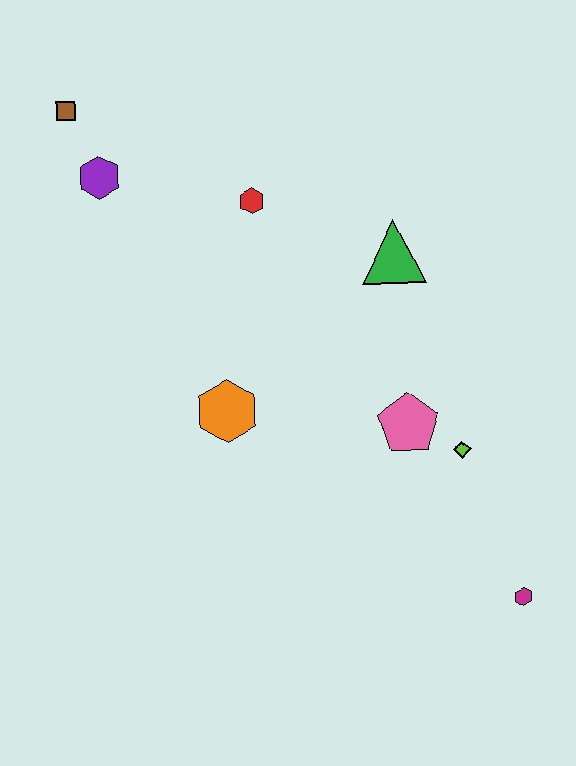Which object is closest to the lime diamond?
The pink pentagon is closest to the lime diamond.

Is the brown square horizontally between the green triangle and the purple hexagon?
No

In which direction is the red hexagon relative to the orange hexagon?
The red hexagon is above the orange hexagon.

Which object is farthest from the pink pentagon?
The brown square is farthest from the pink pentagon.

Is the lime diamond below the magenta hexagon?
No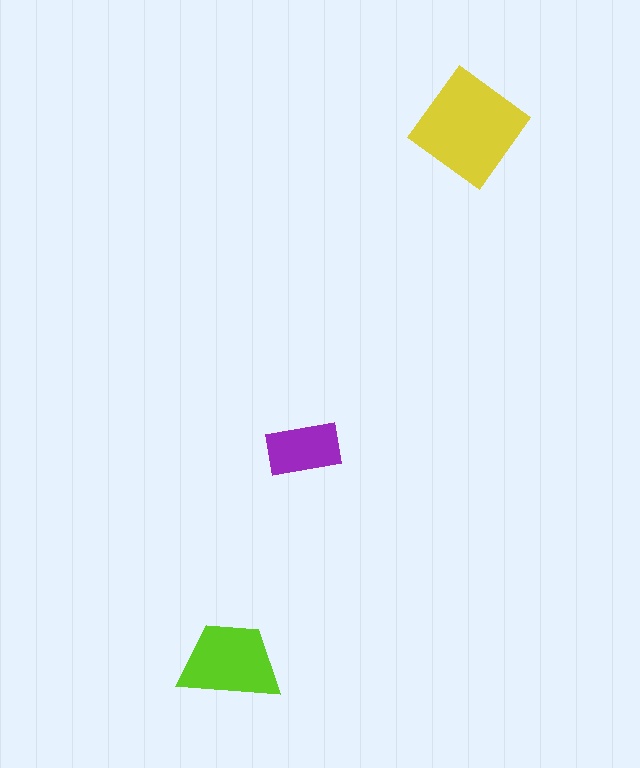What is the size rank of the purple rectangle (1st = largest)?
3rd.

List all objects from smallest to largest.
The purple rectangle, the lime trapezoid, the yellow diamond.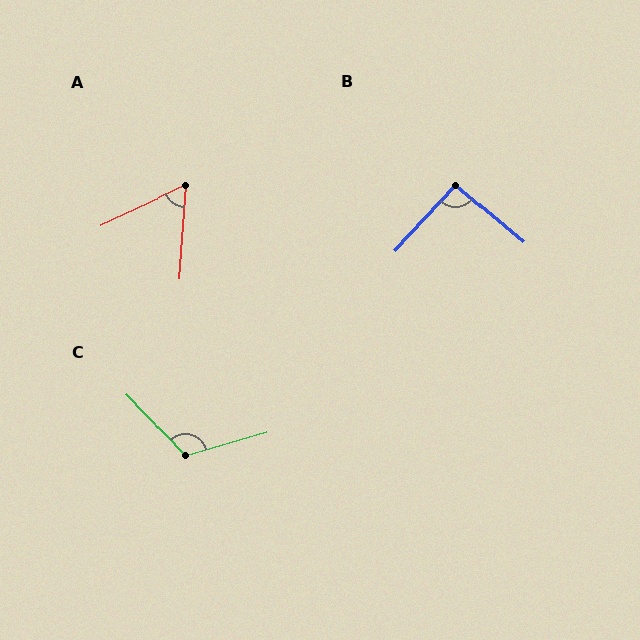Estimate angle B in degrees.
Approximately 93 degrees.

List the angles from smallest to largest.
A (61°), B (93°), C (117°).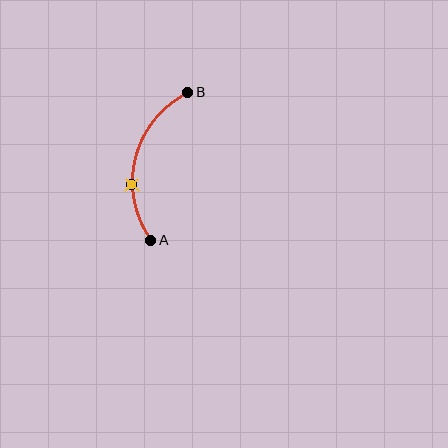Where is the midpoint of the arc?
The arc midpoint is the point on the curve farthest from the straight line joining A and B. It sits to the left of that line.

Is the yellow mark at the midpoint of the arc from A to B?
No. The yellow mark lies on the arc but is closer to endpoint A. The arc midpoint would be at the point on the curve equidistant along the arc from both A and B.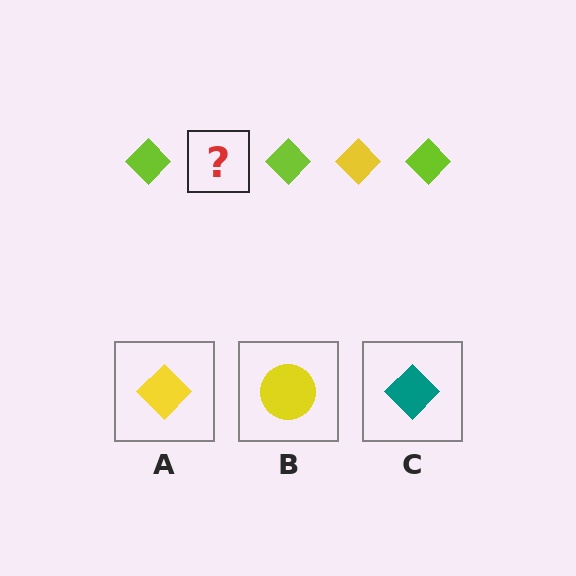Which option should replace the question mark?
Option A.